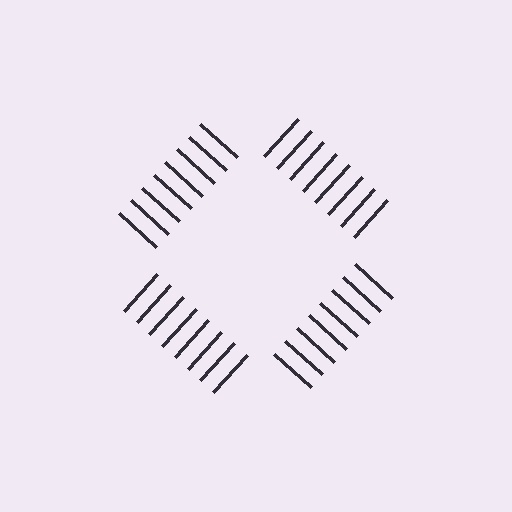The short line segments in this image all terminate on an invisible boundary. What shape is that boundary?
An illusory square — the line segments terminate on its edges but no continuous stroke is drawn.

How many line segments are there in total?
32 — 8 along each of the 4 edges.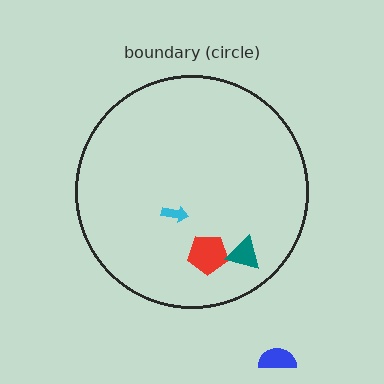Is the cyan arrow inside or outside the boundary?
Inside.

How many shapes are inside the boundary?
3 inside, 1 outside.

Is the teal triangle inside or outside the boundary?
Inside.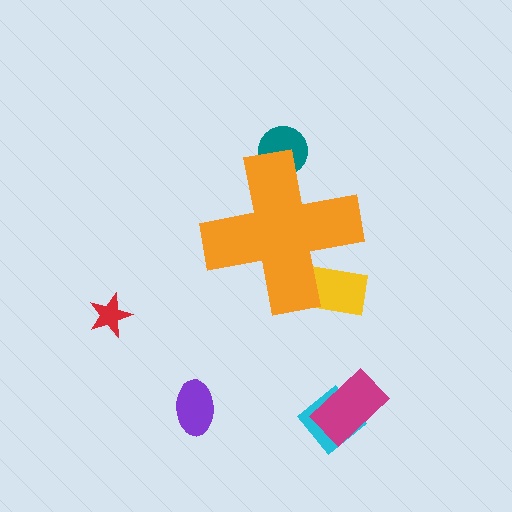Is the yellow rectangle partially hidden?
Yes, the yellow rectangle is partially hidden behind the orange cross.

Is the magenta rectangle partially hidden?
No, the magenta rectangle is fully visible.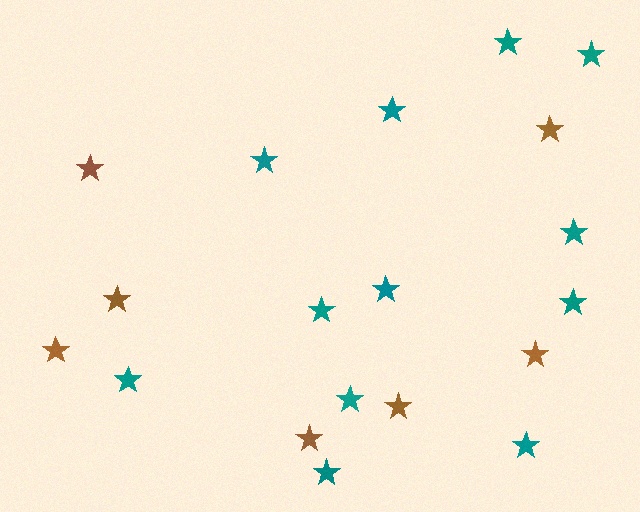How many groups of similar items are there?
There are 2 groups: one group of brown stars (7) and one group of teal stars (12).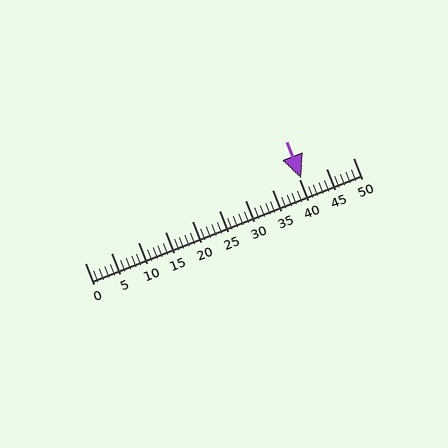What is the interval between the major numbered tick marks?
The major tick marks are spaced 5 units apart.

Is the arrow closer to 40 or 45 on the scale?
The arrow is closer to 40.